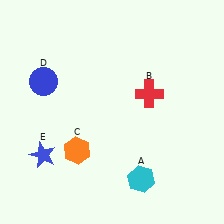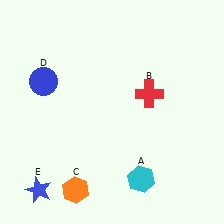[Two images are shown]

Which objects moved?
The objects that moved are: the orange hexagon (C), the blue star (E).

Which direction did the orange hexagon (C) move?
The orange hexagon (C) moved down.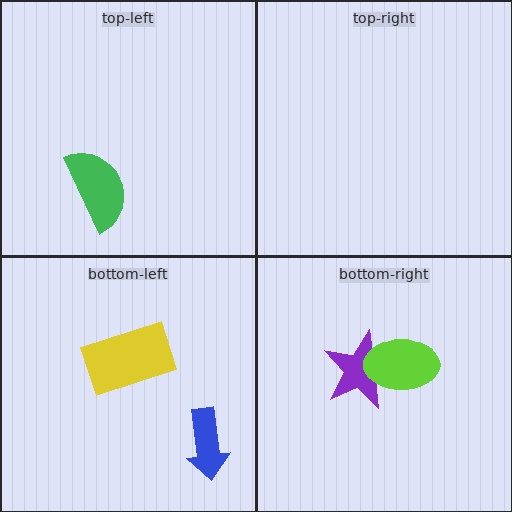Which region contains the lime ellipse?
The bottom-right region.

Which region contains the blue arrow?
The bottom-left region.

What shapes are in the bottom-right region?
The purple star, the lime ellipse.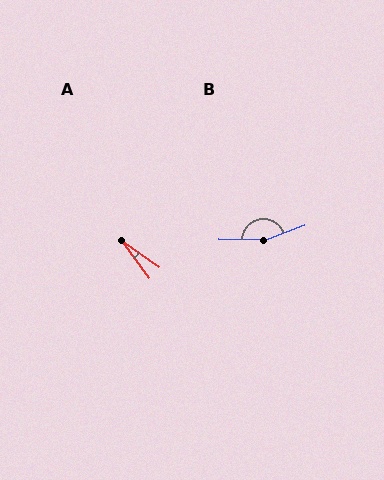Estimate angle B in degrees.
Approximately 158 degrees.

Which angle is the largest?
B, at approximately 158 degrees.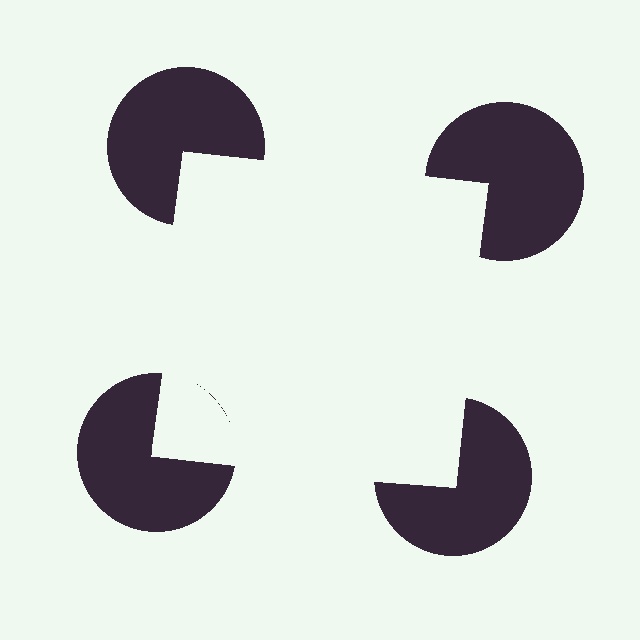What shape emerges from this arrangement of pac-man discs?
An illusory square — its edges are inferred from the aligned wedge cuts in the pac-man discs, not physically drawn.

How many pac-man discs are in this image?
There are 4 — one at each vertex of the illusory square.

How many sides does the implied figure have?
4 sides.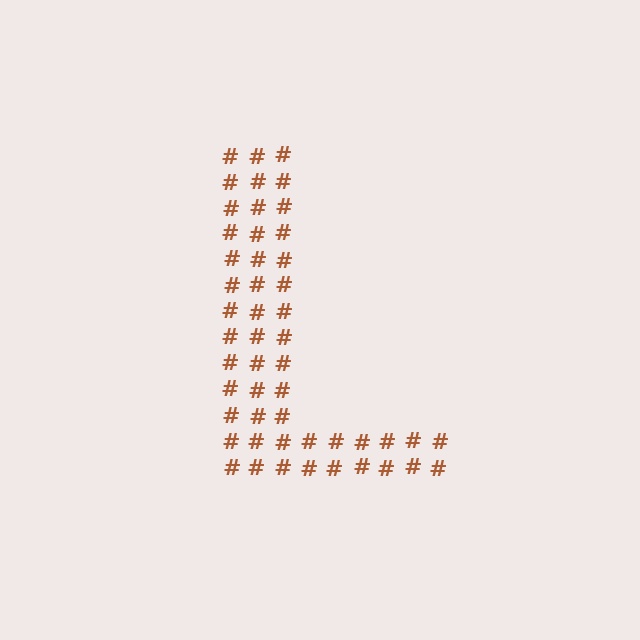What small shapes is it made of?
It is made of small hash symbols.